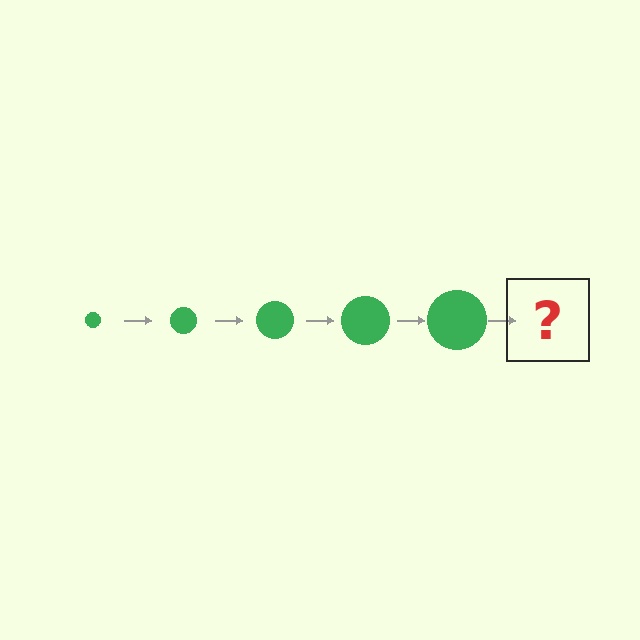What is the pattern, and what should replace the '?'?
The pattern is that the circle gets progressively larger each step. The '?' should be a green circle, larger than the previous one.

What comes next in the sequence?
The next element should be a green circle, larger than the previous one.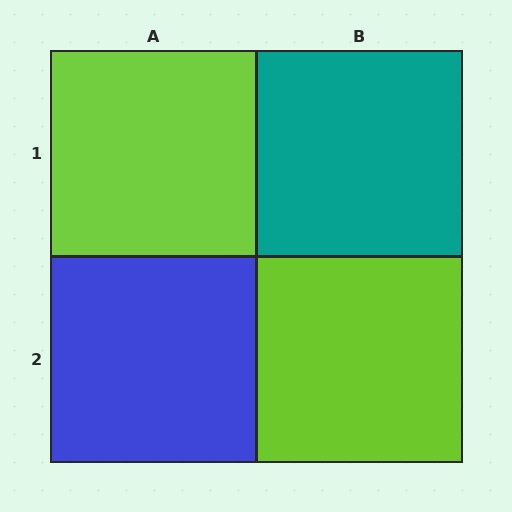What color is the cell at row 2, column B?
Lime.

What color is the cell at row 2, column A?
Blue.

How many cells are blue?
1 cell is blue.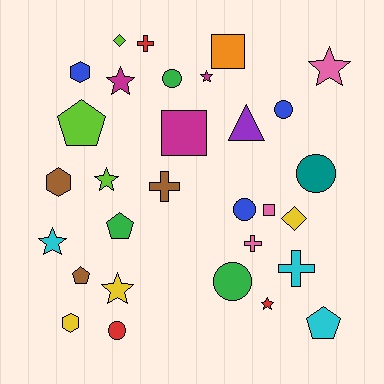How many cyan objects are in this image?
There are 3 cyan objects.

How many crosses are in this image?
There are 4 crosses.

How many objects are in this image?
There are 30 objects.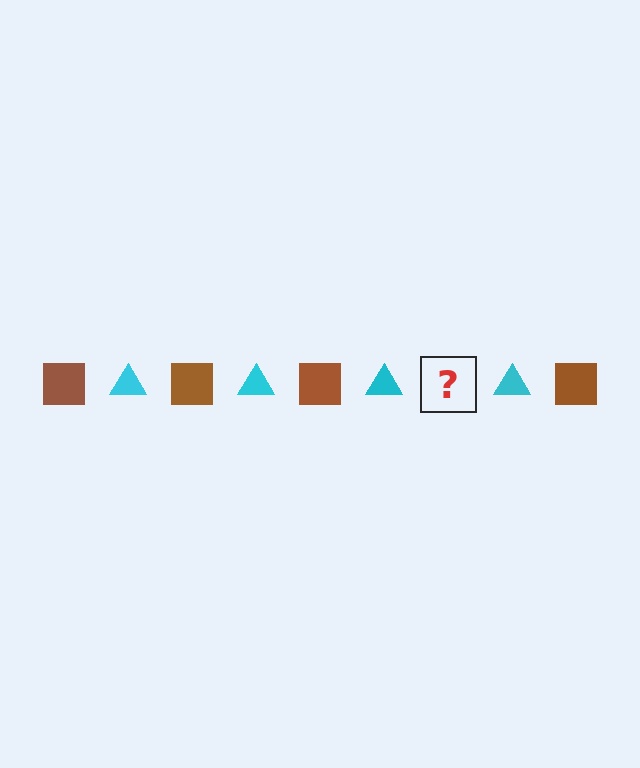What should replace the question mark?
The question mark should be replaced with a brown square.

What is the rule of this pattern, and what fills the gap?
The rule is that the pattern alternates between brown square and cyan triangle. The gap should be filled with a brown square.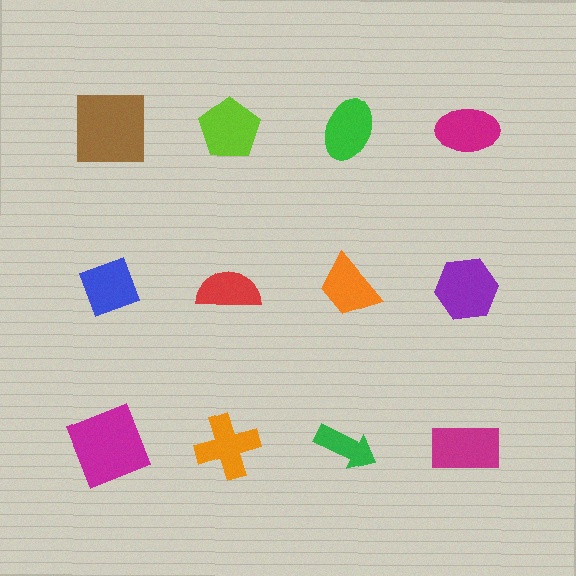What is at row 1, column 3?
A green ellipse.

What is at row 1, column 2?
A lime pentagon.